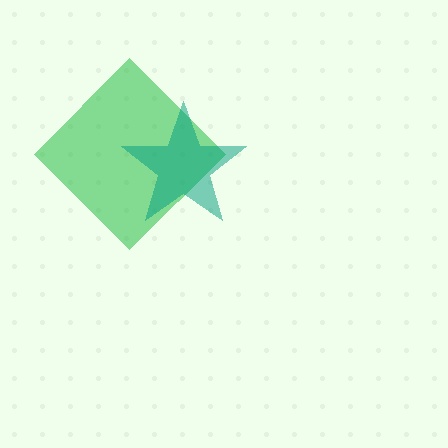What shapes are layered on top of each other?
The layered shapes are: a green diamond, a teal star.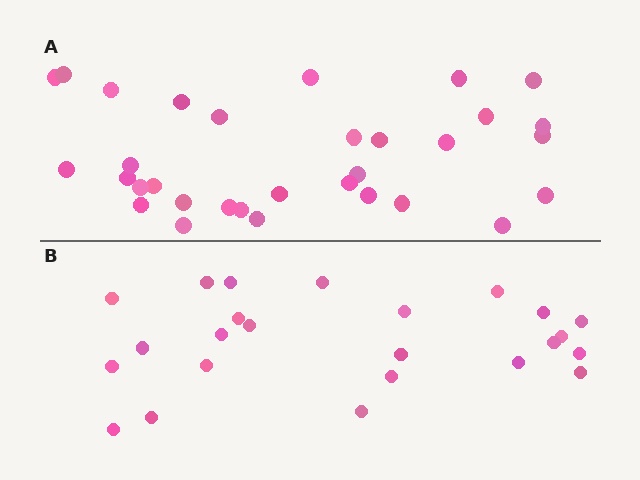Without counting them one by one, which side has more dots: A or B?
Region A (the top region) has more dots.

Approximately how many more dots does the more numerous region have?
Region A has roughly 8 or so more dots than region B.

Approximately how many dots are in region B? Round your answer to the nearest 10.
About 20 dots. (The exact count is 24, which rounds to 20.)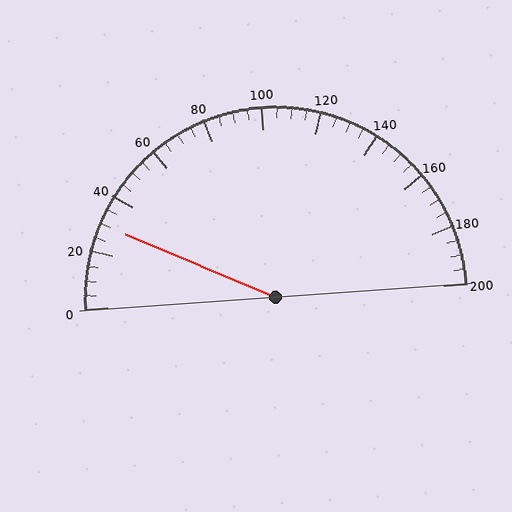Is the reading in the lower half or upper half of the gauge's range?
The reading is in the lower half of the range (0 to 200).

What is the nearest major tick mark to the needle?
The nearest major tick mark is 40.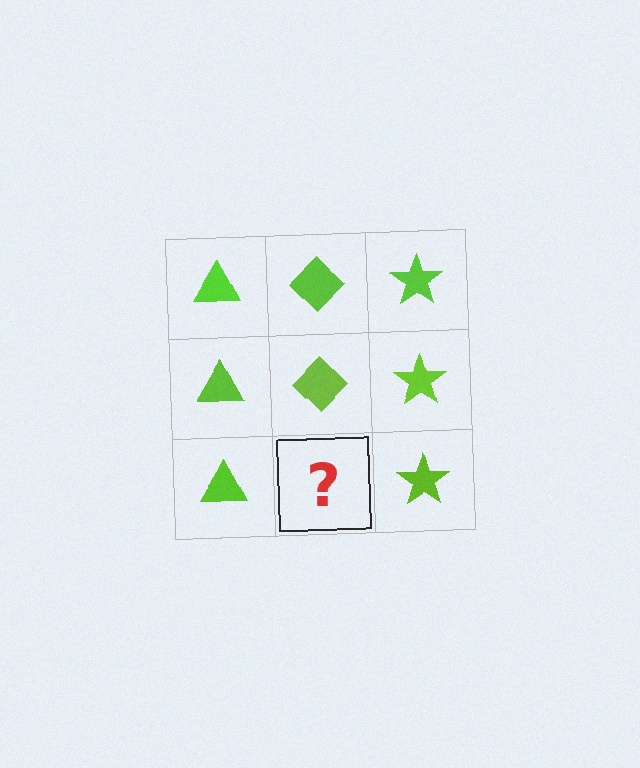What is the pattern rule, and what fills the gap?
The rule is that each column has a consistent shape. The gap should be filled with a lime diamond.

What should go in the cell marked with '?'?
The missing cell should contain a lime diamond.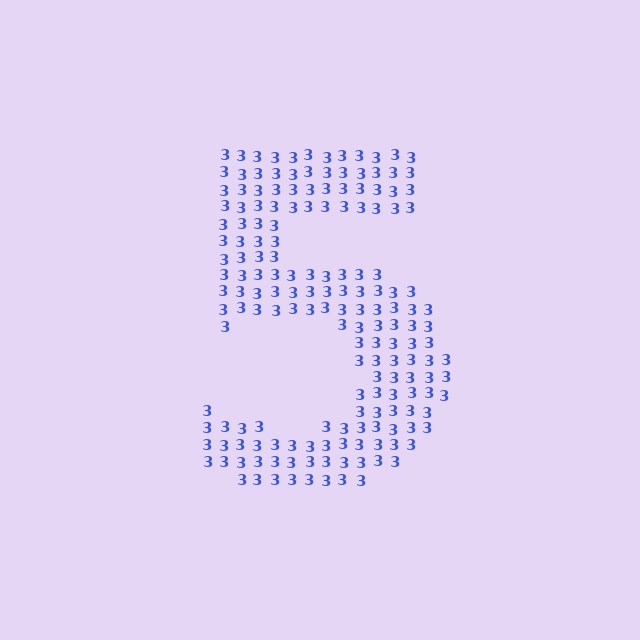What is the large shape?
The large shape is the digit 5.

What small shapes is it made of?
It is made of small digit 3's.